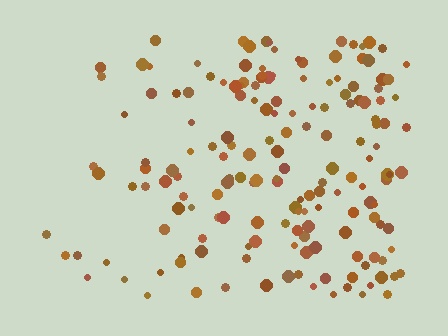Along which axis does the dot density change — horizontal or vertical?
Horizontal.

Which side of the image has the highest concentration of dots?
The right.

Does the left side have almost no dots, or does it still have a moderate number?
Still a moderate number, just noticeably fewer than the right.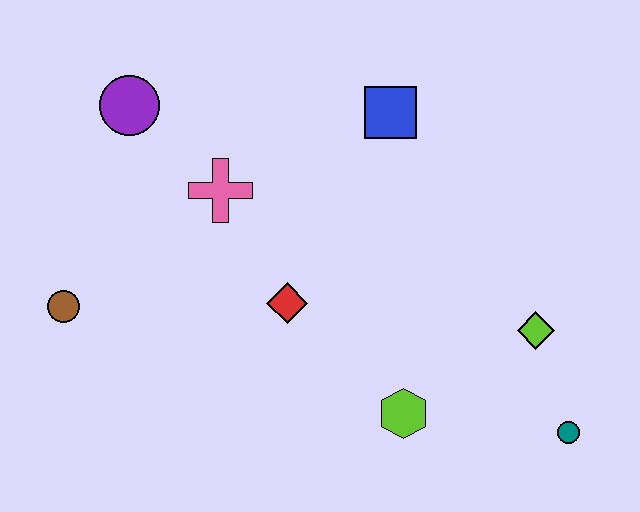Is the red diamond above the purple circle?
No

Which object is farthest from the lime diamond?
The brown circle is farthest from the lime diamond.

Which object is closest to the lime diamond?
The teal circle is closest to the lime diamond.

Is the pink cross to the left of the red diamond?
Yes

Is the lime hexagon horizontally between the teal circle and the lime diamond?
No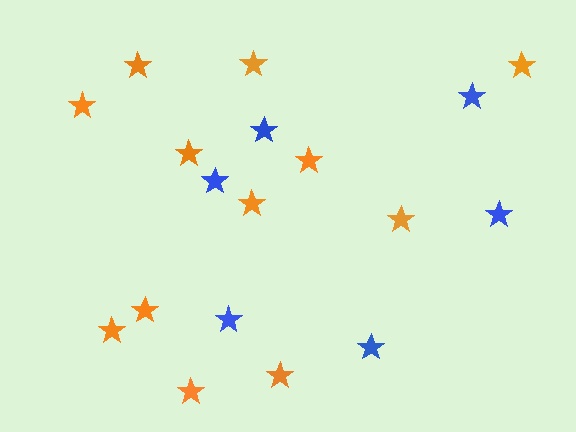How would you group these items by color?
There are 2 groups: one group of orange stars (12) and one group of blue stars (6).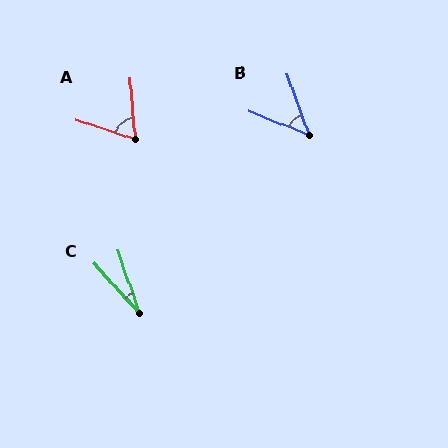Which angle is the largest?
A, at approximately 66 degrees.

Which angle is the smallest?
C, at approximately 24 degrees.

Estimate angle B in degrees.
Approximately 49 degrees.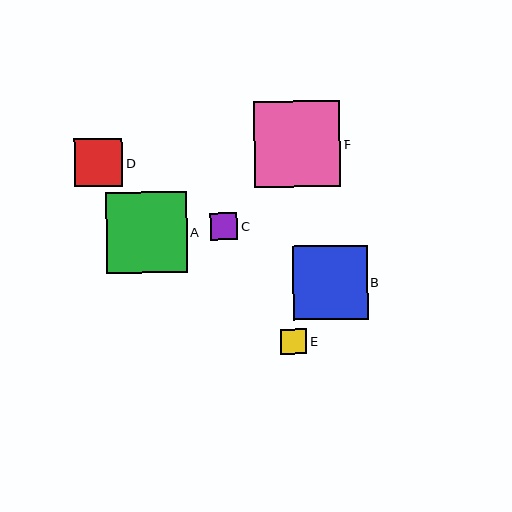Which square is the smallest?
Square E is the smallest with a size of approximately 26 pixels.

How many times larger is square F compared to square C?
Square F is approximately 3.2 times the size of square C.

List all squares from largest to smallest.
From largest to smallest: F, A, B, D, C, E.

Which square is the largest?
Square F is the largest with a size of approximately 86 pixels.